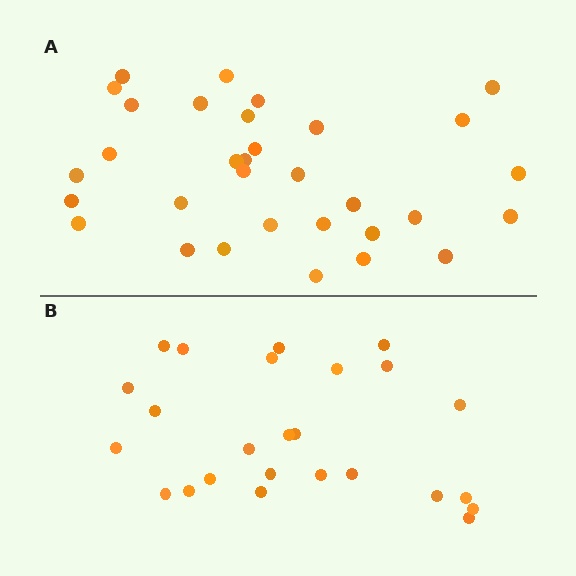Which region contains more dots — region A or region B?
Region A (the top region) has more dots.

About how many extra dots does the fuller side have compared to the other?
Region A has roughly 8 or so more dots than region B.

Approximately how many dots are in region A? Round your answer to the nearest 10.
About 30 dots. (The exact count is 32, which rounds to 30.)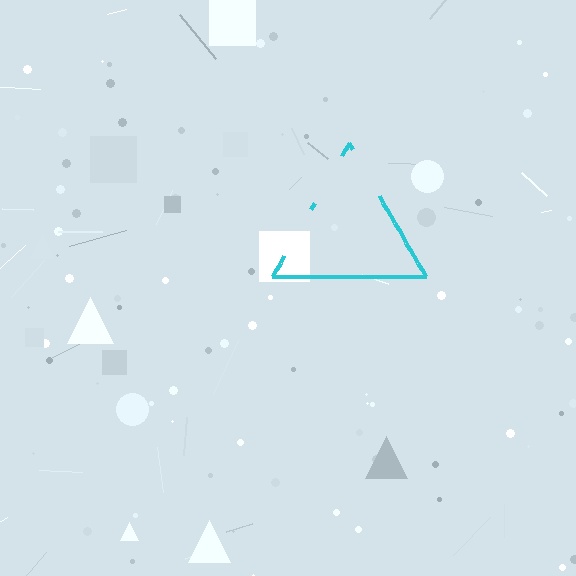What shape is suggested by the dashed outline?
The dashed outline suggests a triangle.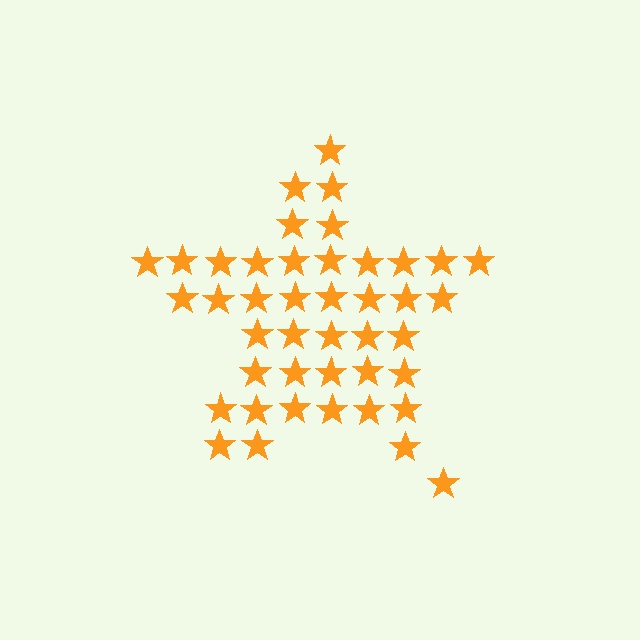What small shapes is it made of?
It is made of small stars.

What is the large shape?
The large shape is a star.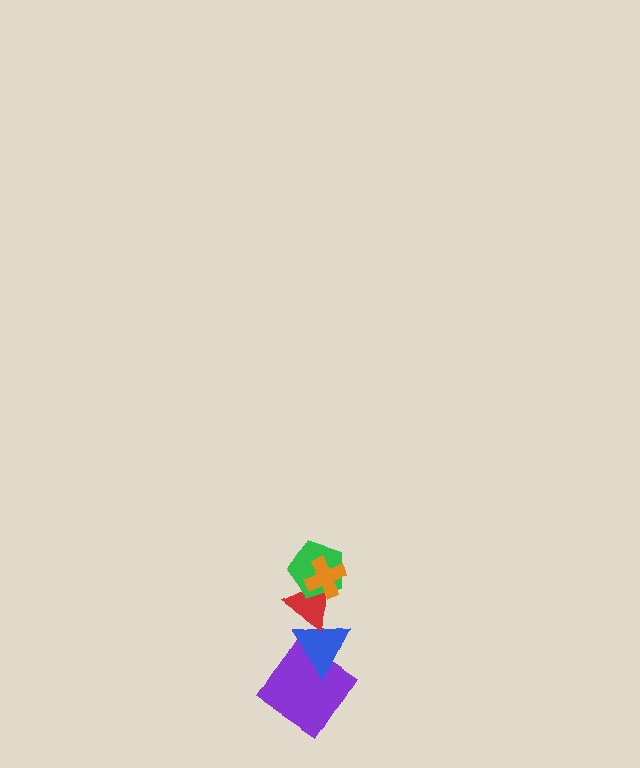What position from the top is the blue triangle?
The blue triangle is 4th from the top.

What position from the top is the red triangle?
The red triangle is 3rd from the top.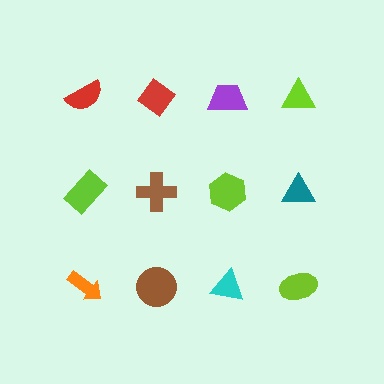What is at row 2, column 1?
A lime rectangle.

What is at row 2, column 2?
A brown cross.